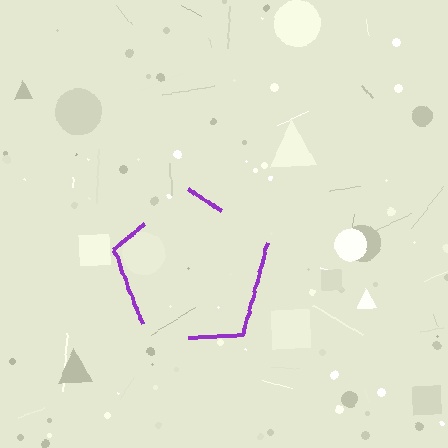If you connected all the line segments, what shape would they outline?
They would outline a pentagon.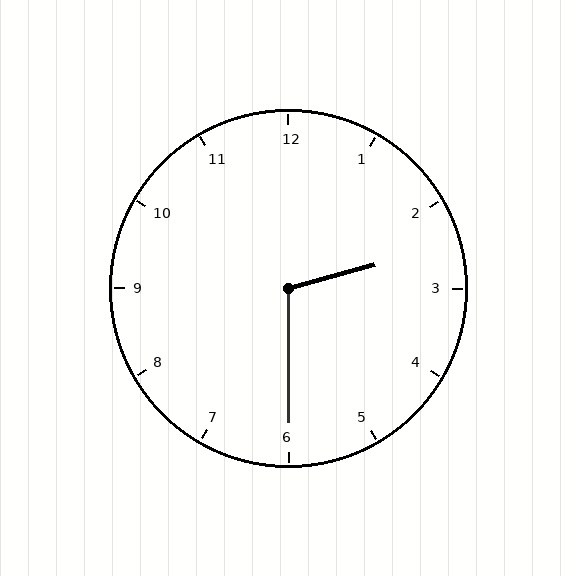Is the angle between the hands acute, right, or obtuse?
It is obtuse.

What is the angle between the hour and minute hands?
Approximately 105 degrees.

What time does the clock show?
2:30.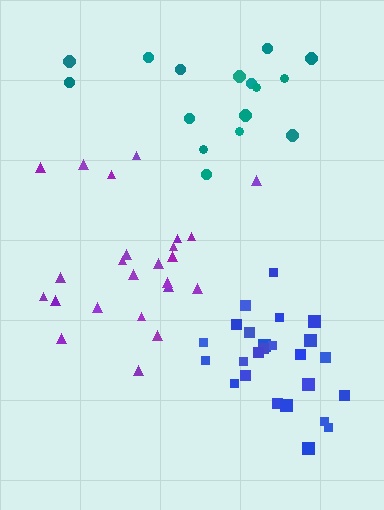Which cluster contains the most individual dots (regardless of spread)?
Blue (25).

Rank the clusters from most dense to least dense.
blue, teal, purple.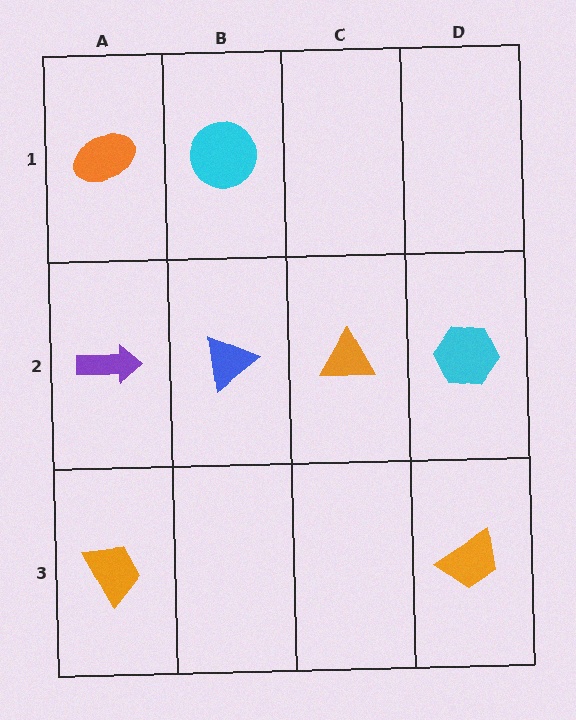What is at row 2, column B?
A blue triangle.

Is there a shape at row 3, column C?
No, that cell is empty.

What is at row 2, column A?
A purple arrow.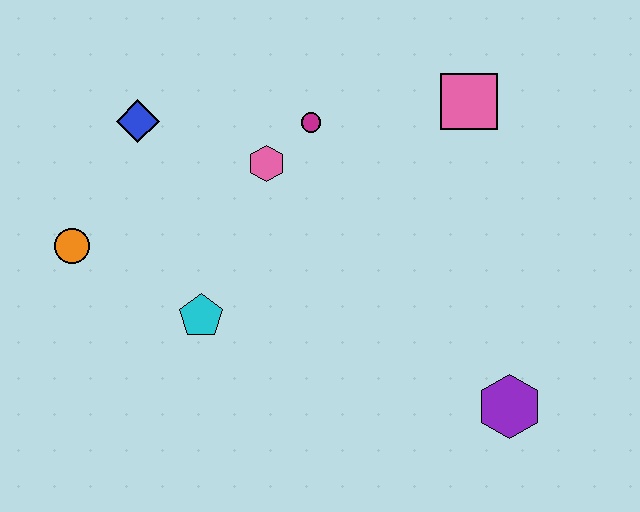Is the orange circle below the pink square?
Yes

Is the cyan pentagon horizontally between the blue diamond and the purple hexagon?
Yes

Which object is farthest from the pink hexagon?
The purple hexagon is farthest from the pink hexagon.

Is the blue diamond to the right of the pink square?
No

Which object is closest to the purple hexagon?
The pink square is closest to the purple hexagon.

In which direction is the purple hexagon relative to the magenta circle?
The purple hexagon is below the magenta circle.